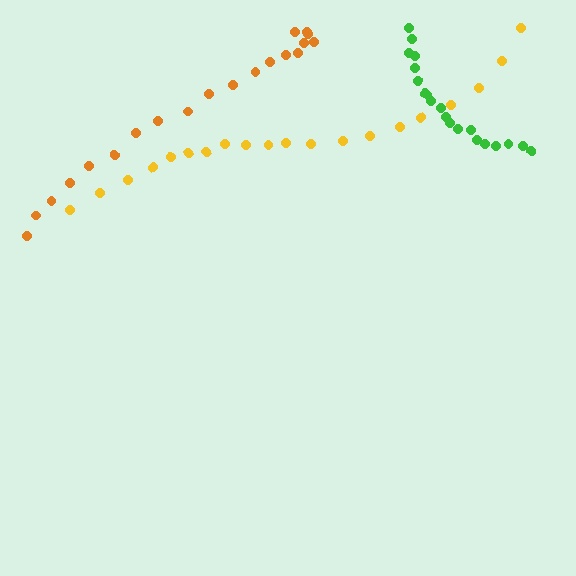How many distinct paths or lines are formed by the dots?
There are 3 distinct paths.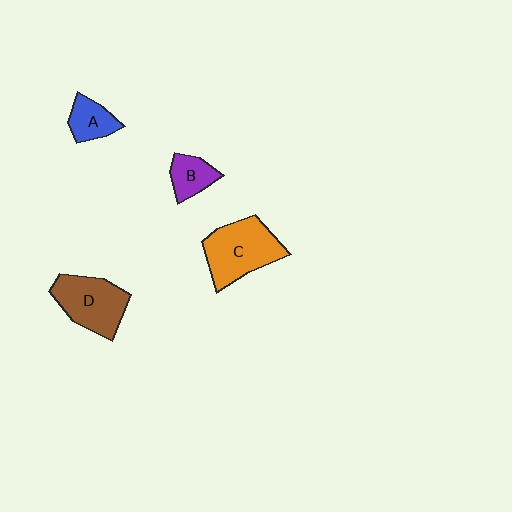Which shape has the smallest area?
Shape B (purple).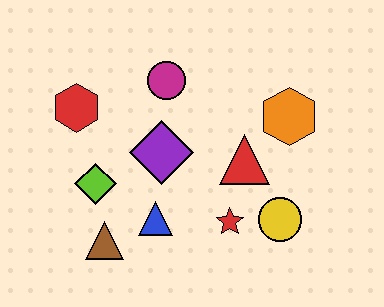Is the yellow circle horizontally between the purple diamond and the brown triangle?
No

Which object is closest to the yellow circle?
The red star is closest to the yellow circle.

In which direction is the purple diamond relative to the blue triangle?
The purple diamond is above the blue triangle.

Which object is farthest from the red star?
The red hexagon is farthest from the red star.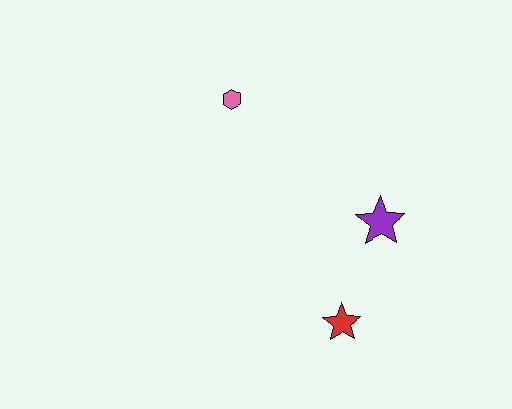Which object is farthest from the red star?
The pink hexagon is farthest from the red star.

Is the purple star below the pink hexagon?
Yes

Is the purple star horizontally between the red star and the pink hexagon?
No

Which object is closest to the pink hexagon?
The purple star is closest to the pink hexagon.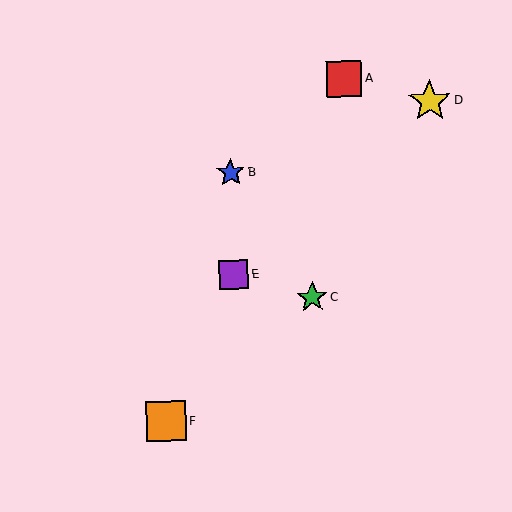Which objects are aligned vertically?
Objects B, E are aligned vertically.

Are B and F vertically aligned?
No, B is at x≈231 and F is at x≈166.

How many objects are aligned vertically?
2 objects (B, E) are aligned vertically.